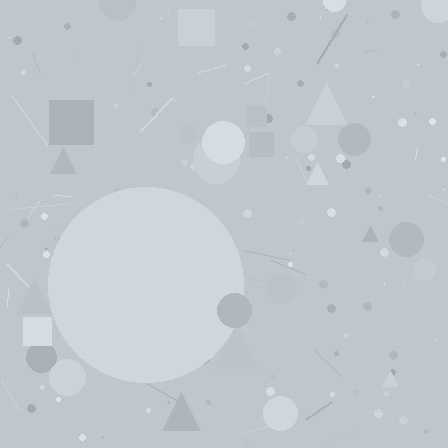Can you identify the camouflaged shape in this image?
The camouflaged shape is a circle.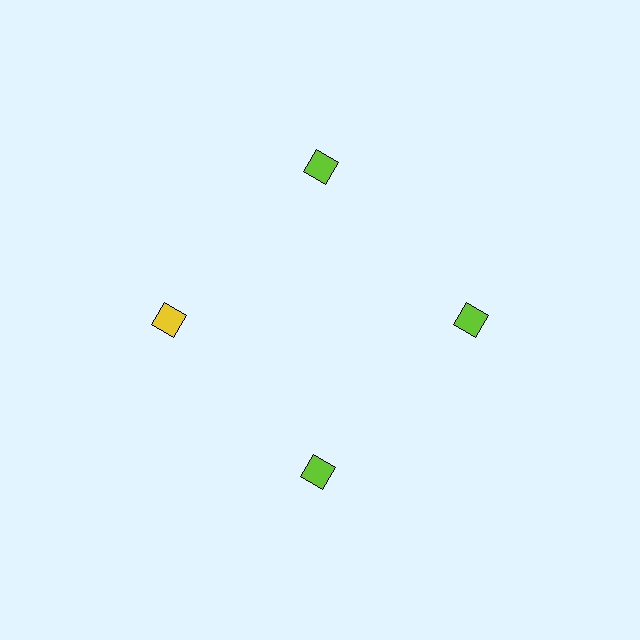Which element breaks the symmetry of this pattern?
The yellow diamond at roughly the 9 o'clock position breaks the symmetry. All other shapes are lime diamonds.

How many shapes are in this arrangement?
There are 4 shapes arranged in a ring pattern.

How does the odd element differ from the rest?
It has a different color: yellow instead of lime.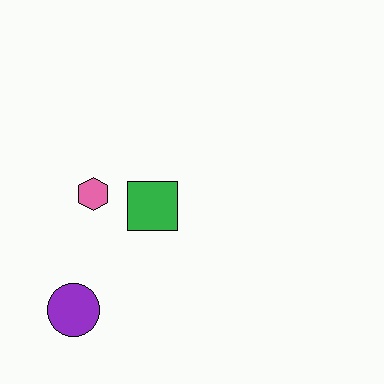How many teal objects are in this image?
There are no teal objects.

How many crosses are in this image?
There are no crosses.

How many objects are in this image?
There are 3 objects.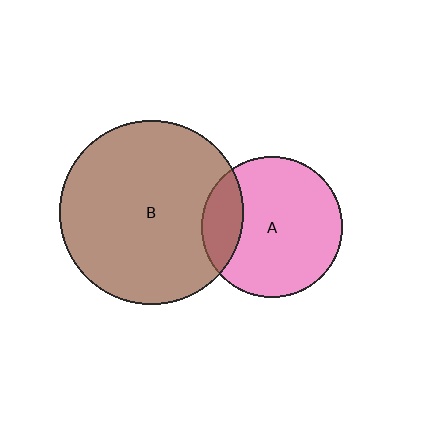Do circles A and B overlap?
Yes.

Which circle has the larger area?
Circle B (brown).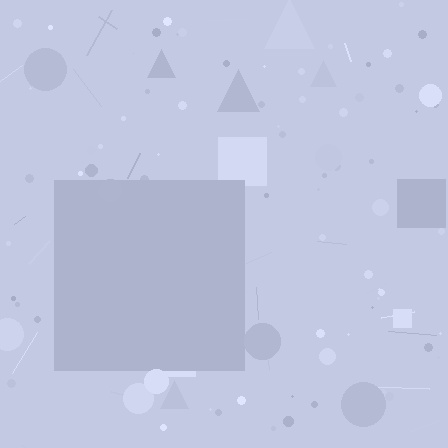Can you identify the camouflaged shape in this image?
The camouflaged shape is a square.